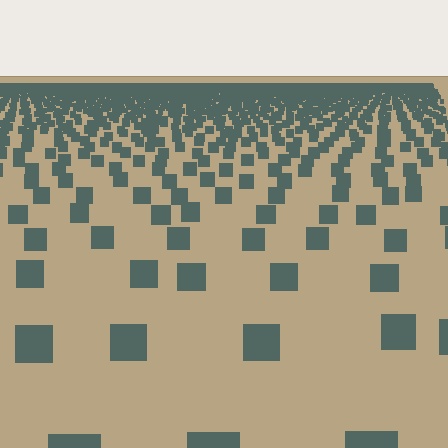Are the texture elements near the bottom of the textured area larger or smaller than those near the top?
Larger. Near the bottom, elements are closer to the viewer and appear at a bigger on-screen size.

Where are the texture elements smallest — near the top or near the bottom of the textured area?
Near the top.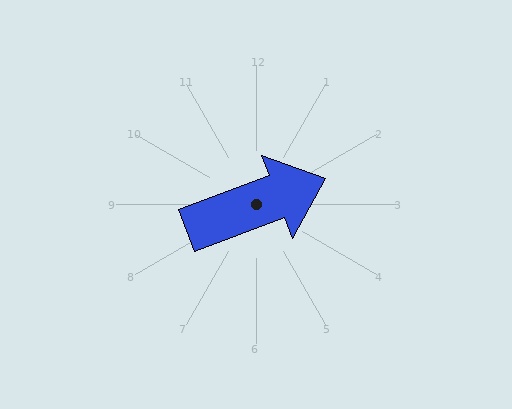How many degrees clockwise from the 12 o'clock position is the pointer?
Approximately 70 degrees.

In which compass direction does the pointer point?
East.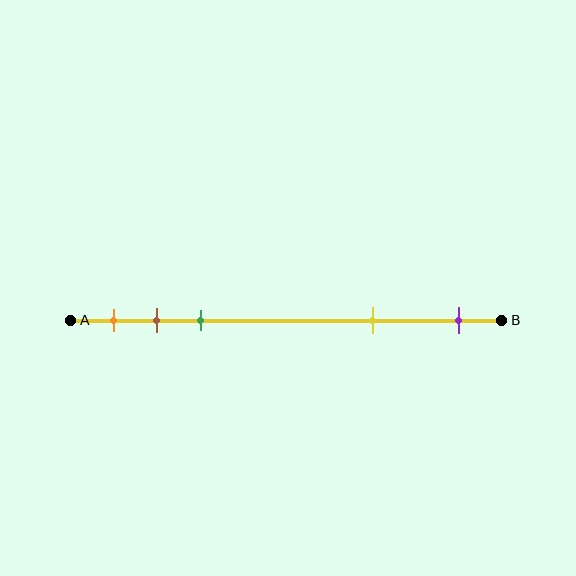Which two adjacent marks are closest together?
The brown and green marks are the closest adjacent pair.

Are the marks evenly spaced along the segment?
No, the marks are not evenly spaced.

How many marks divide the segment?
There are 5 marks dividing the segment.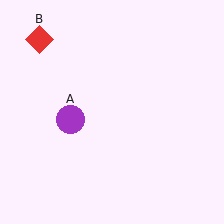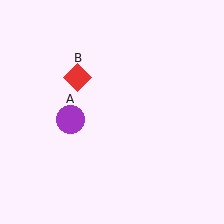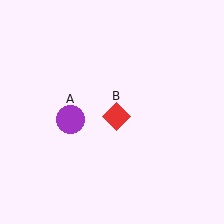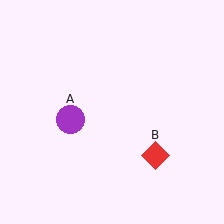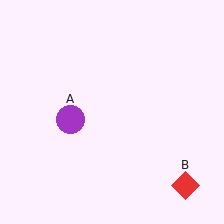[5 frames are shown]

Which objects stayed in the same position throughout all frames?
Purple circle (object A) remained stationary.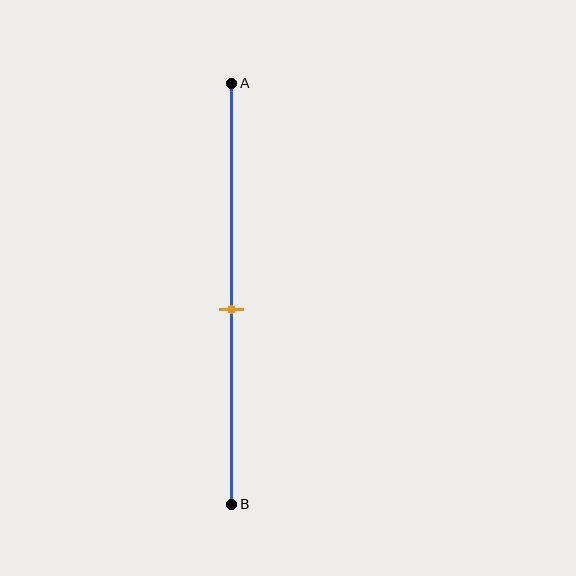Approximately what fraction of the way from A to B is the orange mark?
The orange mark is approximately 55% of the way from A to B.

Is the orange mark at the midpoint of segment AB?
No, the mark is at about 55% from A, not at the 50% midpoint.